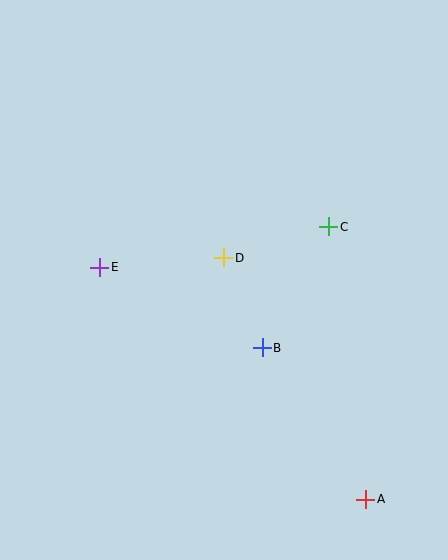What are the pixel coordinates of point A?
Point A is at (366, 499).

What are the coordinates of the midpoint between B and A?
The midpoint between B and A is at (314, 423).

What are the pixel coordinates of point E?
Point E is at (100, 267).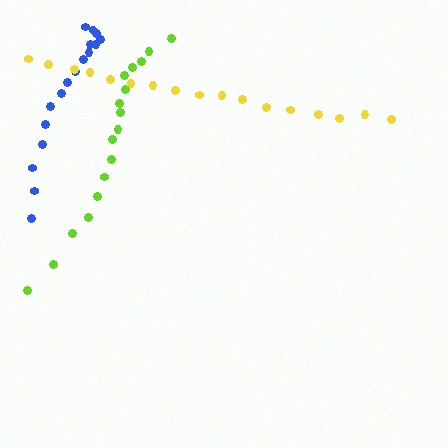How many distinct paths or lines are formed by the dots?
There are 3 distinct paths.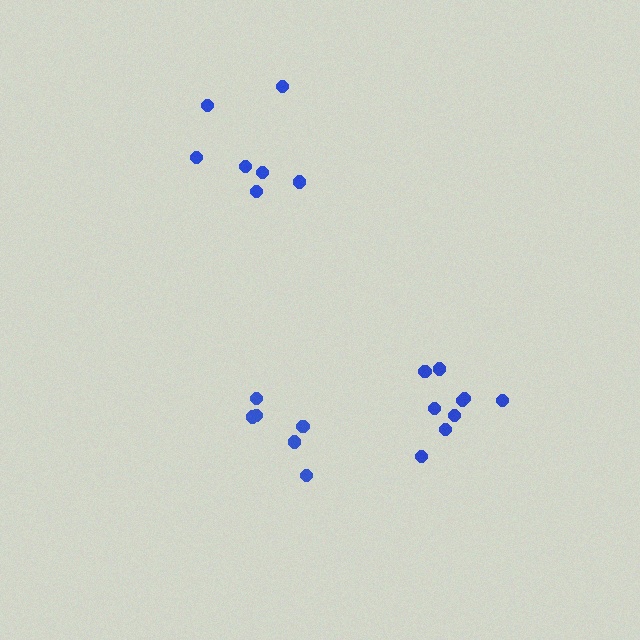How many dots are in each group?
Group 1: 7 dots, Group 2: 6 dots, Group 3: 9 dots (22 total).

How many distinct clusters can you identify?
There are 3 distinct clusters.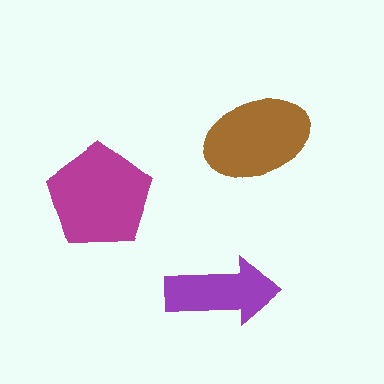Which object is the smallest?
The purple arrow.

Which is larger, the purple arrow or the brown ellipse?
The brown ellipse.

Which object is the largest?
The magenta pentagon.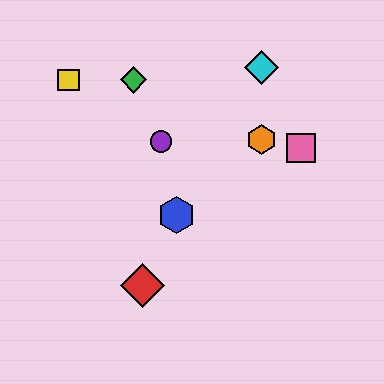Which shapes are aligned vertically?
The orange hexagon, the cyan diamond are aligned vertically.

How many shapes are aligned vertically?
2 shapes (the orange hexagon, the cyan diamond) are aligned vertically.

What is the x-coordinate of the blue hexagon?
The blue hexagon is at x≈176.